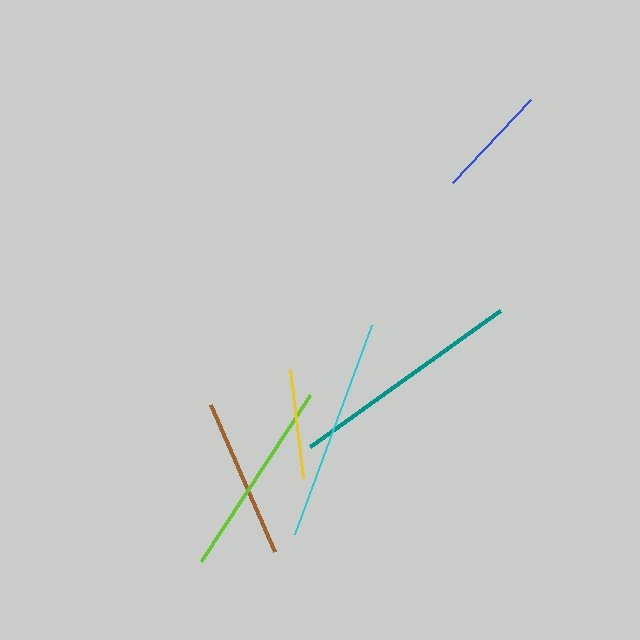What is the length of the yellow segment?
The yellow segment is approximately 110 pixels long.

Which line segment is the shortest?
The yellow line is the shortest at approximately 110 pixels.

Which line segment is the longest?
The teal line is the longest at approximately 234 pixels.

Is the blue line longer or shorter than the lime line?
The lime line is longer than the blue line.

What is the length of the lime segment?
The lime segment is approximately 199 pixels long.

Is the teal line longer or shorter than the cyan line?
The teal line is longer than the cyan line.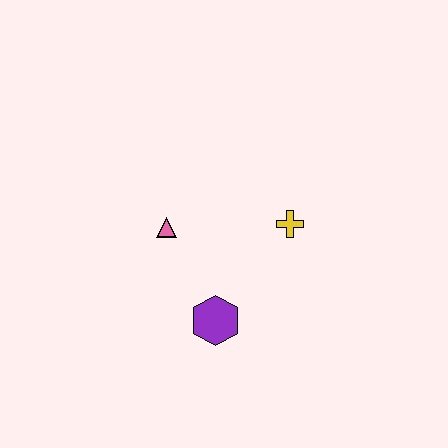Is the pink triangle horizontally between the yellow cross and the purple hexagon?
No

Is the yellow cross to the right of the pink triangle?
Yes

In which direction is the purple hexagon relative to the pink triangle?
The purple hexagon is below the pink triangle.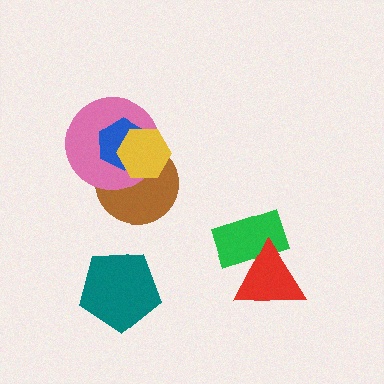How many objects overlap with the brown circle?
3 objects overlap with the brown circle.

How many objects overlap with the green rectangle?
1 object overlaps with the green rectangle.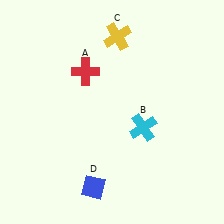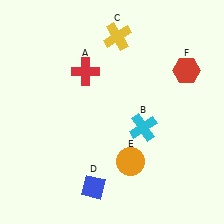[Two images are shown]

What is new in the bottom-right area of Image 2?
An orange circle (E) was added in the bottom-right area of Image 2.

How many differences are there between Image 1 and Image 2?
There are 2 differences between the two images.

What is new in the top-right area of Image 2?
A red hexagon (F) was added in the top-right area of Image 2.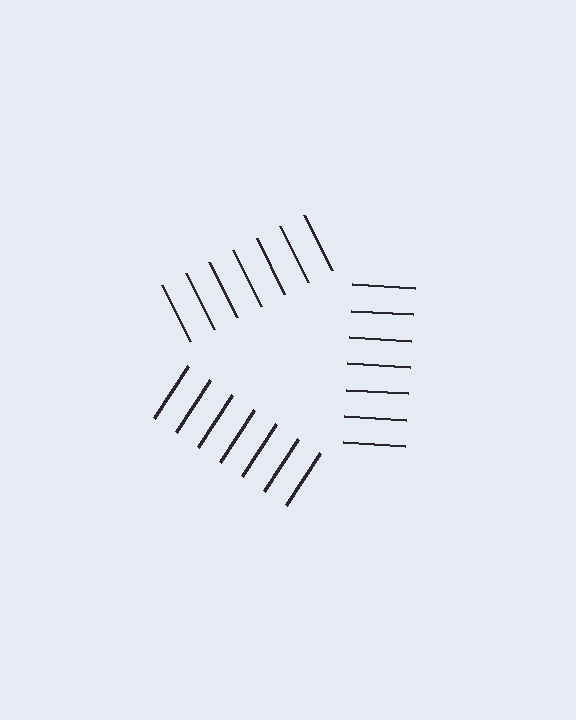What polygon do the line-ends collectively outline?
An illusory triangle — the line segments terminate on its edges but no continuous stroke is drawn.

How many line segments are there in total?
21 — 7 along each of the 3 edges.